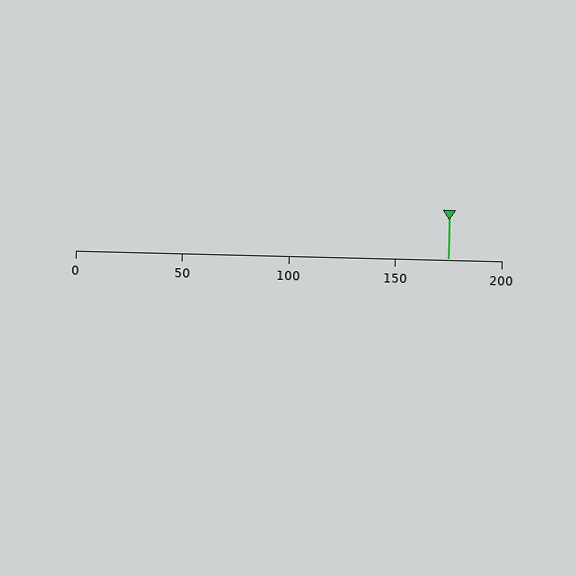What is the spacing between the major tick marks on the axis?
The major ticks are spaced 50 apart.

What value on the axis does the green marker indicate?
The marker indicates approximately 175.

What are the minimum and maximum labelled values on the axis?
The axis runs from 0 to 200.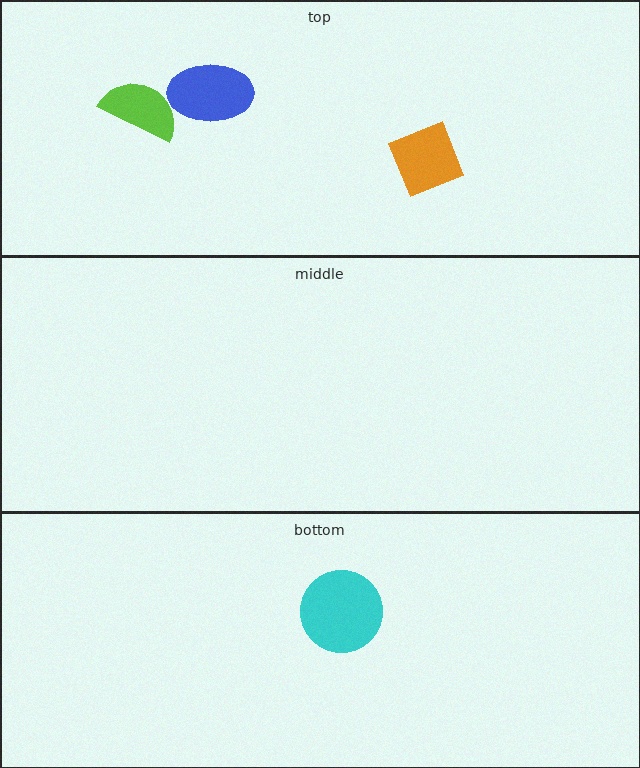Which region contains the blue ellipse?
The top region.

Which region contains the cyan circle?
The bottom region.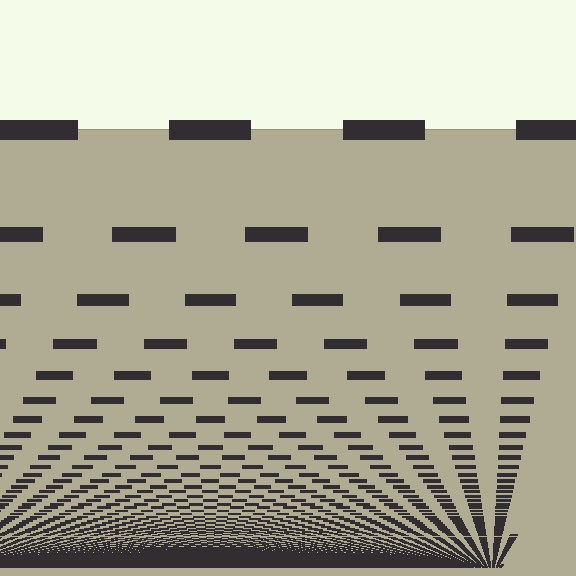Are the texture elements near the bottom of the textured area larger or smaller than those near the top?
Smaller. The gradient is inverted — elements near the bottom are smaller and denser.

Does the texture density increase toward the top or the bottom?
Density increases toward the bottom.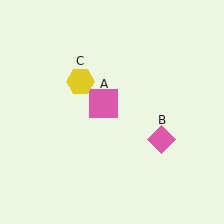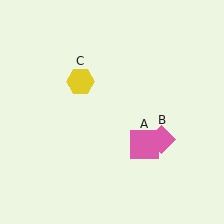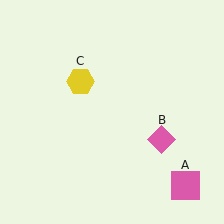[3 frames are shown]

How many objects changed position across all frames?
1 object changed position: pink square (object A).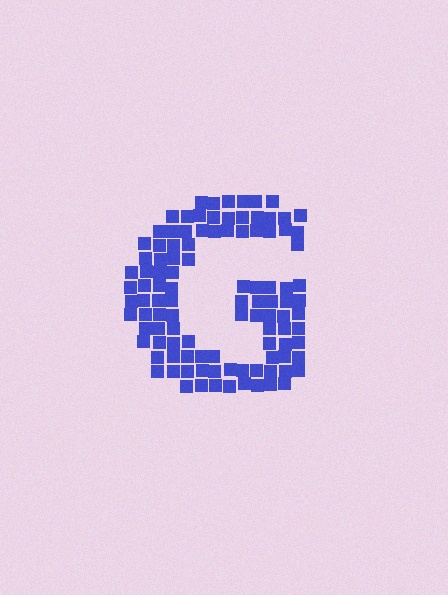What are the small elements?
The small elements are squares.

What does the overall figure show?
The overall figure shows the letter G.